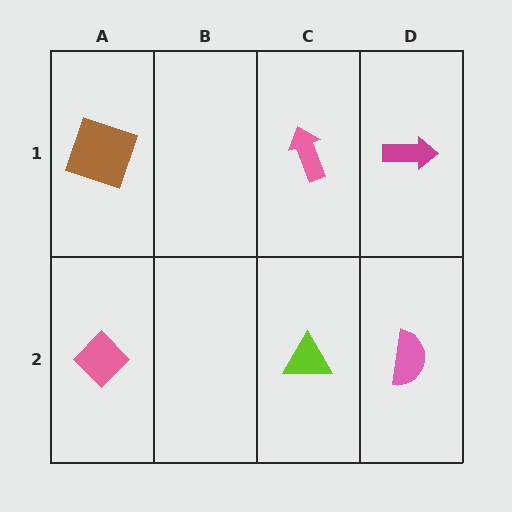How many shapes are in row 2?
3 shapes.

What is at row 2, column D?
A pink semicircle.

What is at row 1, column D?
A magenta arrow.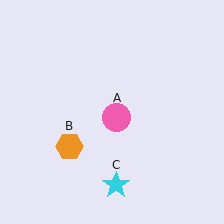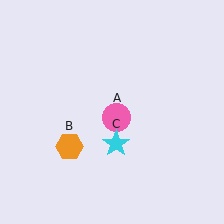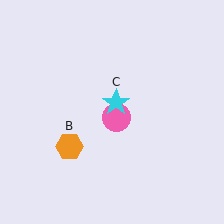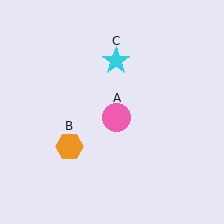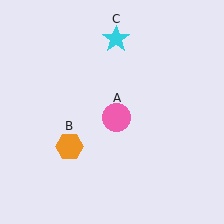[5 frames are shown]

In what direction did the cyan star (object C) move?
The cyan star (object C) moved up.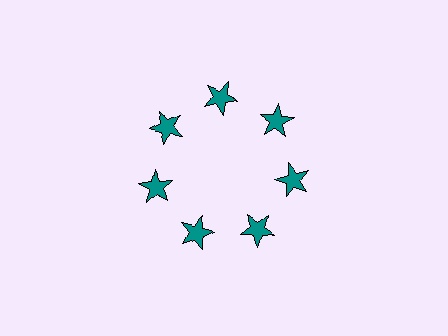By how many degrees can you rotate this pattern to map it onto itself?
The pattern maps onto itself every 51 degrees of rotation.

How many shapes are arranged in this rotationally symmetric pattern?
There are 7 shapes, arranged in 7 groups of 1.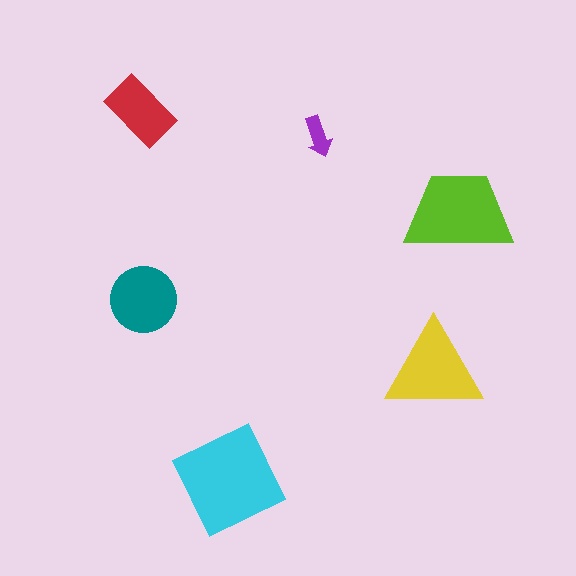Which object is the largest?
The cyan square.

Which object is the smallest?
The purple arrow.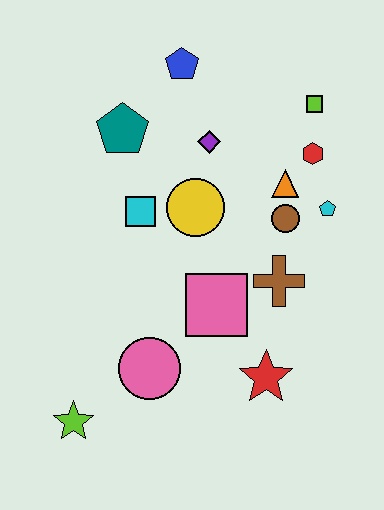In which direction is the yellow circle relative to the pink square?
The yellow circle is above the pink square.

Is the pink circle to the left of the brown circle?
Yes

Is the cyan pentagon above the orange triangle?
No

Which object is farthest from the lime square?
The lime star is farthest from the lime square.